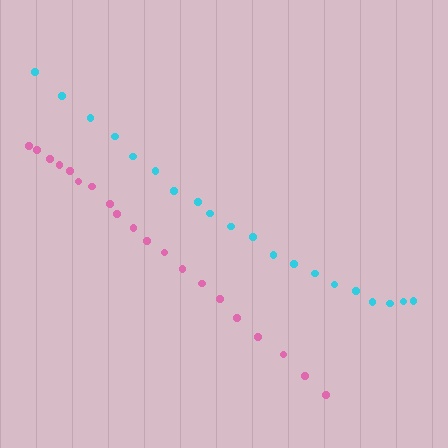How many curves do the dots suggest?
There are 2 distinct paths.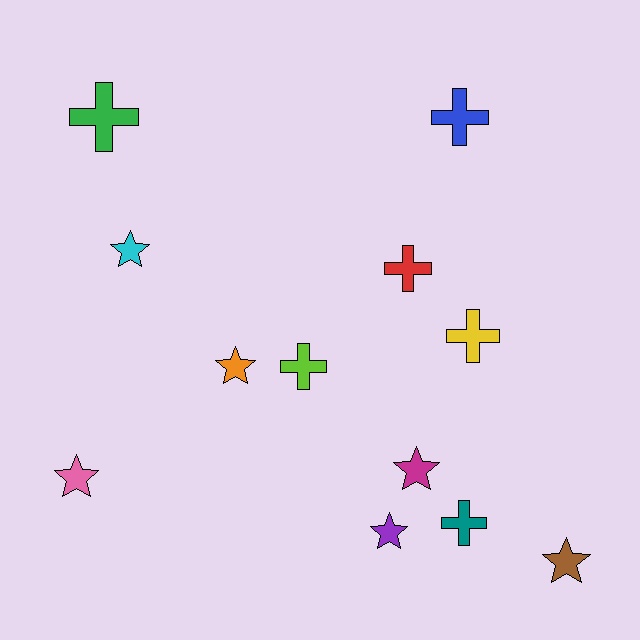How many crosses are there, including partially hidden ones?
There are 6 crosses.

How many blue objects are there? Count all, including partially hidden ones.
There is 1 blue object.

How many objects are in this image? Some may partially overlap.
There are 12 objects.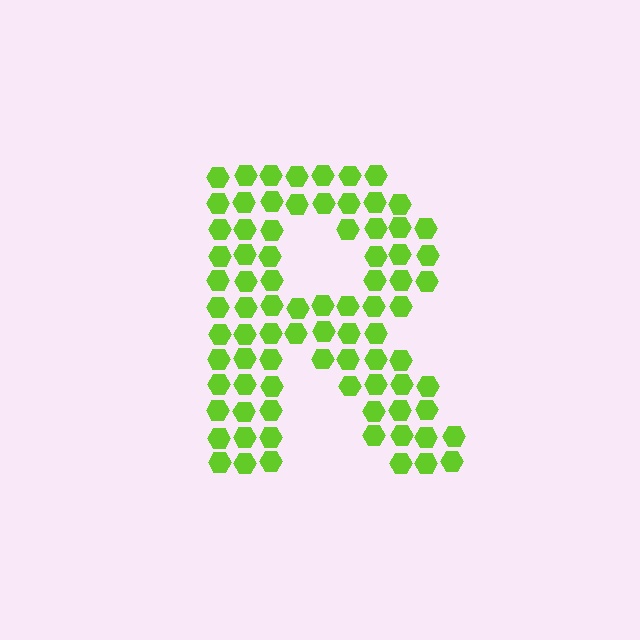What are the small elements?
The small elements are hexagons.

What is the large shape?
The large shape is the letter R.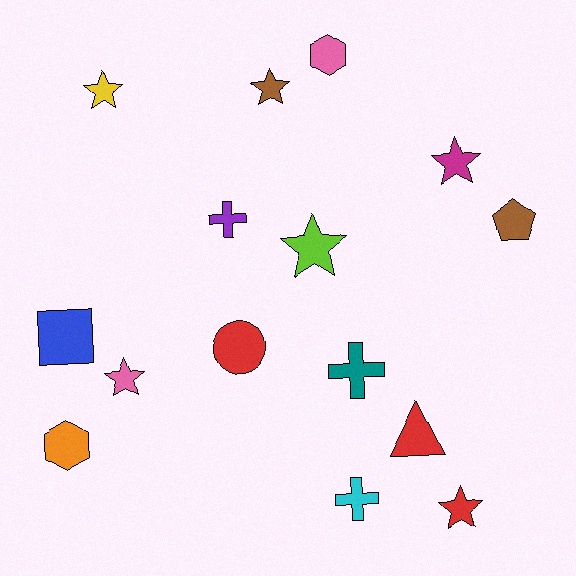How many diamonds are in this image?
There are no diamonds.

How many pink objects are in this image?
There are 2 pink objects.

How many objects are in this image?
There are 15 objects.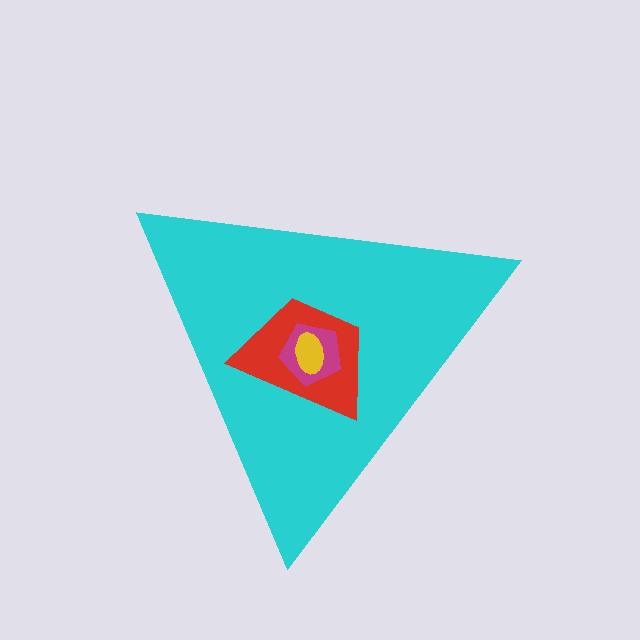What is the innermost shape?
The yellow ellipse.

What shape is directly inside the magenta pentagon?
The yellow ellipse.